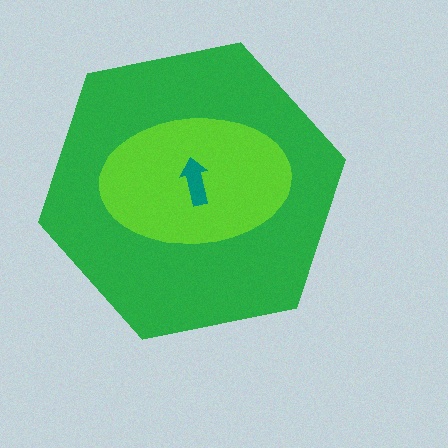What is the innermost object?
The teal arrow.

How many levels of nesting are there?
3.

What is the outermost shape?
The green hexagon.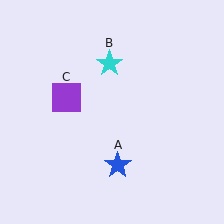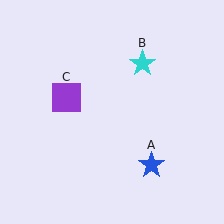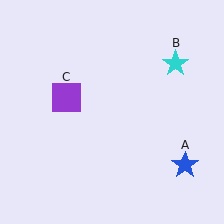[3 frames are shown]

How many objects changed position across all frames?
2 objects changed position: blue star (object A), cyan star (object B).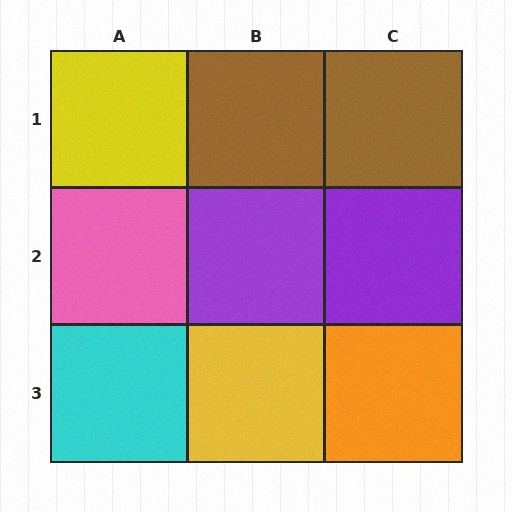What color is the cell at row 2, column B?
Purple.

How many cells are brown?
2 cells are brown.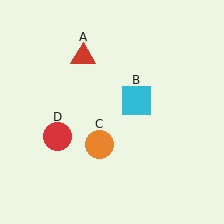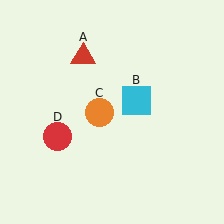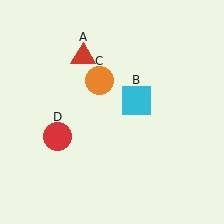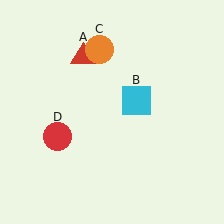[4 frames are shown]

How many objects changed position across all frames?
1 object changed position: orange circle (object C).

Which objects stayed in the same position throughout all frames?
Red triangle (object A) and cyan square (object B) and red circle (object D) remained stationary.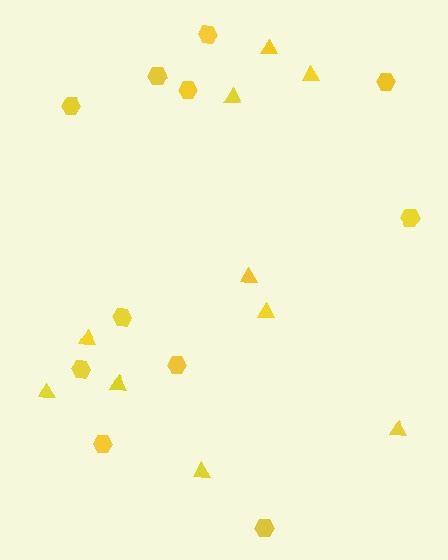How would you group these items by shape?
There are 2 groups: one group of hexagons (11) and one group of triangles (10).